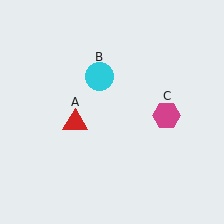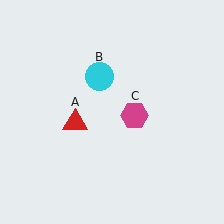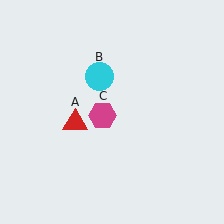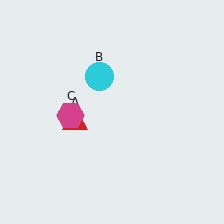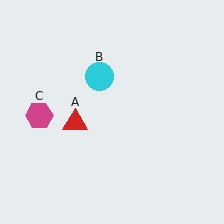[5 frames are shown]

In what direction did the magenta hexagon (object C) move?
The magenta hexagon (object C) moved left.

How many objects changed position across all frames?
1 object changed position: magenta hexagon (object C).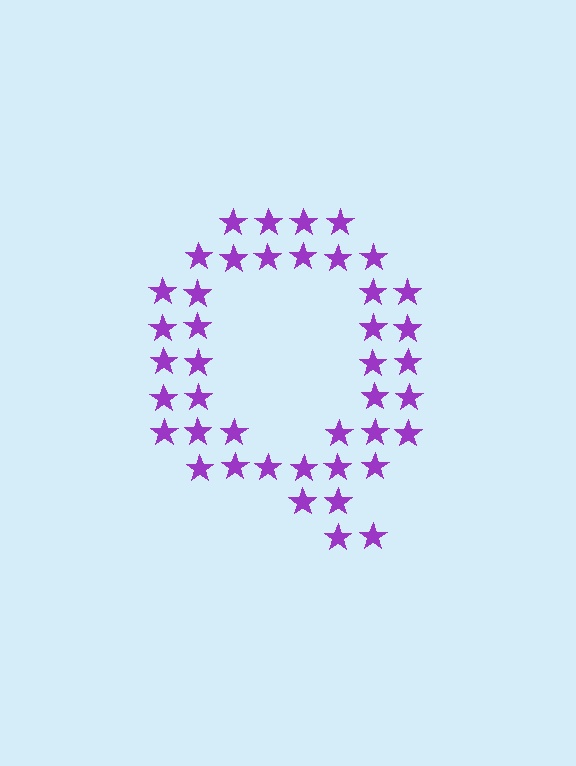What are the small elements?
The small elements are stars.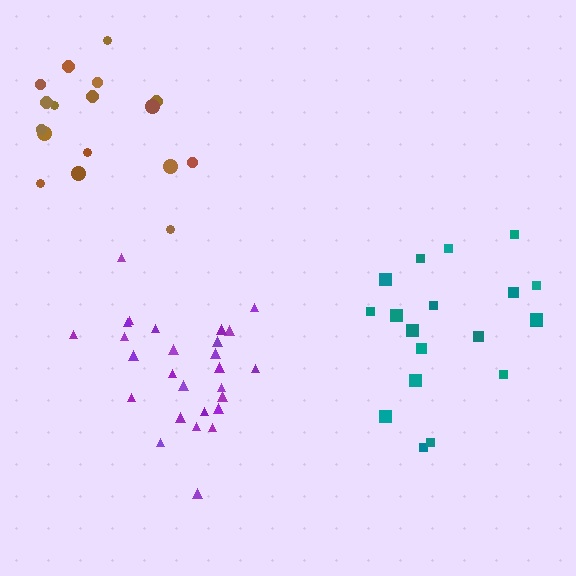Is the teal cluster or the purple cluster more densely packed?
Purple.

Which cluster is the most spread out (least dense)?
Brown.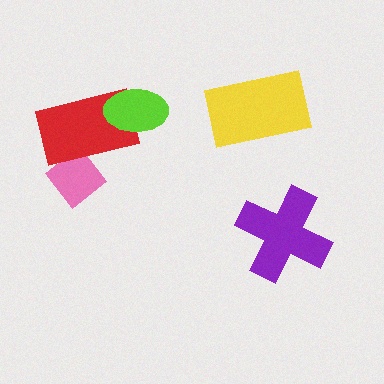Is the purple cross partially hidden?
No, no other shape covers it.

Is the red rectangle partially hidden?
Yes, it is partially covered by another shape.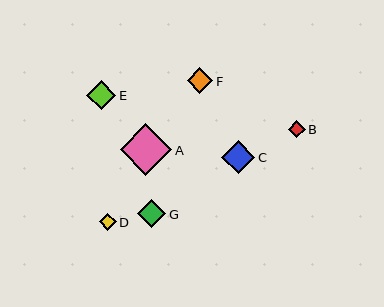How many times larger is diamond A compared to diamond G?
Diamond A is approximately 1.8 times the size of diamond G.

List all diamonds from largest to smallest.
From largest to smallest: A, C, E, G, F, D, B.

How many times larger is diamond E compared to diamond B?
Diamond E is approximately 1.7 times the size of diamond B.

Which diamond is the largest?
Diamond A is the largest with a size of approximately 51 pixels.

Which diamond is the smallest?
Diamond B is the smallest with a size of approximately 17 pixels.